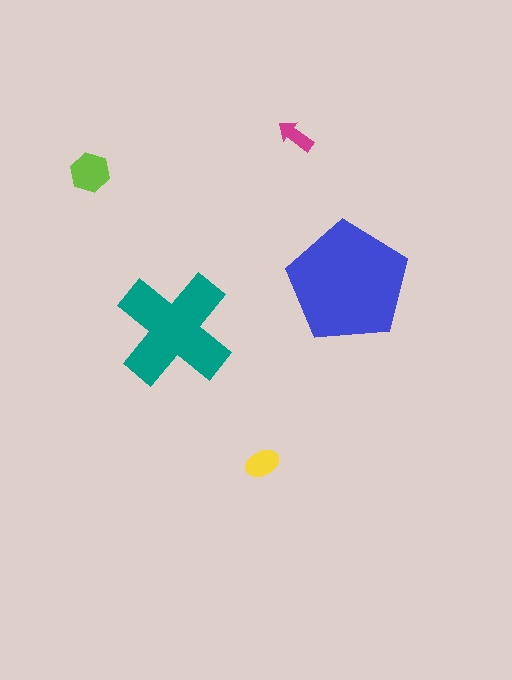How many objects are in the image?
There are 5 objects in the image.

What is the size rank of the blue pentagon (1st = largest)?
1st.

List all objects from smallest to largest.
The magenta arrow, the yellow ellipse, the lime hexagon, the teal cross, the blue pentagon.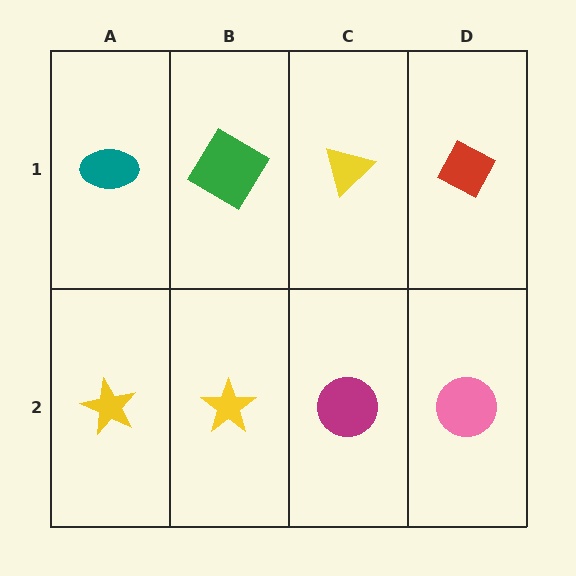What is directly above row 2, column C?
A yellow triangle.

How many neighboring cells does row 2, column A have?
2.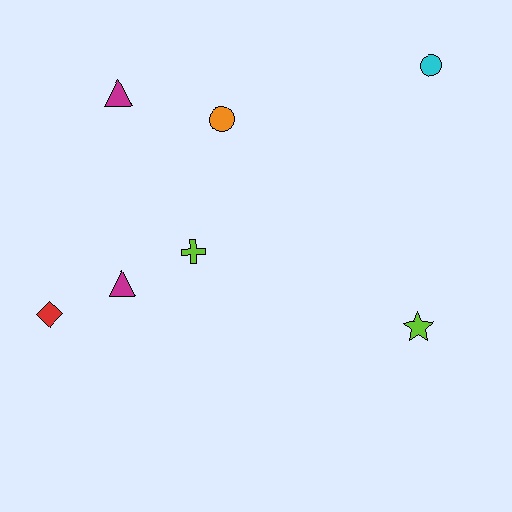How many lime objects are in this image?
There are 2 lime objects.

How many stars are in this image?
There is 1 star.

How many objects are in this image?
There are 7 objects.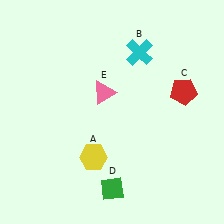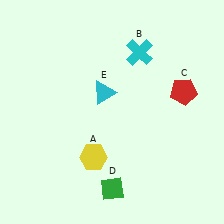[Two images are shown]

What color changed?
The triangle (E) changed from pink in Image 1 to cyan in Image 2.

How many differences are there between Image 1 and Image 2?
There is 1 difference between the two images.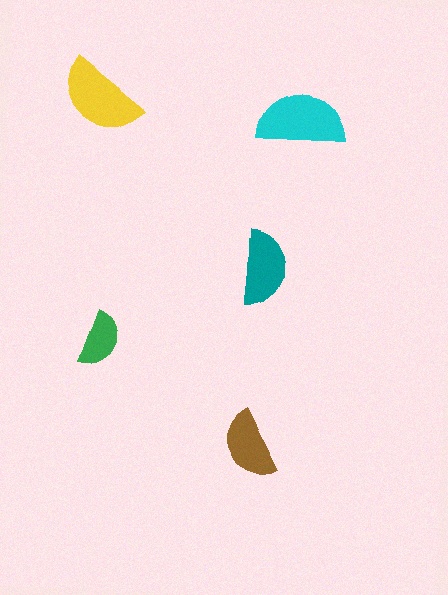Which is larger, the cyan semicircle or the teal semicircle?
The cyan one.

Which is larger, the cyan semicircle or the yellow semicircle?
The cyan one.